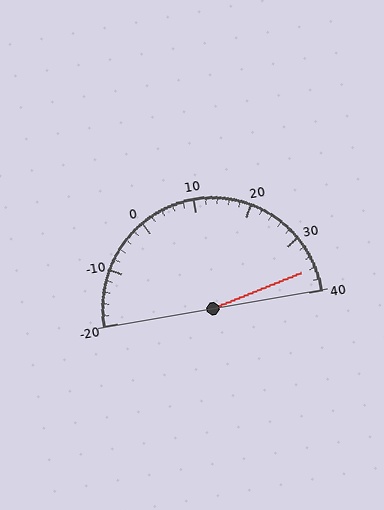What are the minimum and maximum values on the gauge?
The gauge ranges from -20 to 40.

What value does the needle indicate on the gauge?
The needle indicates approximately 36.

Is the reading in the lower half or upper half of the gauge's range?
The reading is in the upper half of the range (-20 to 40).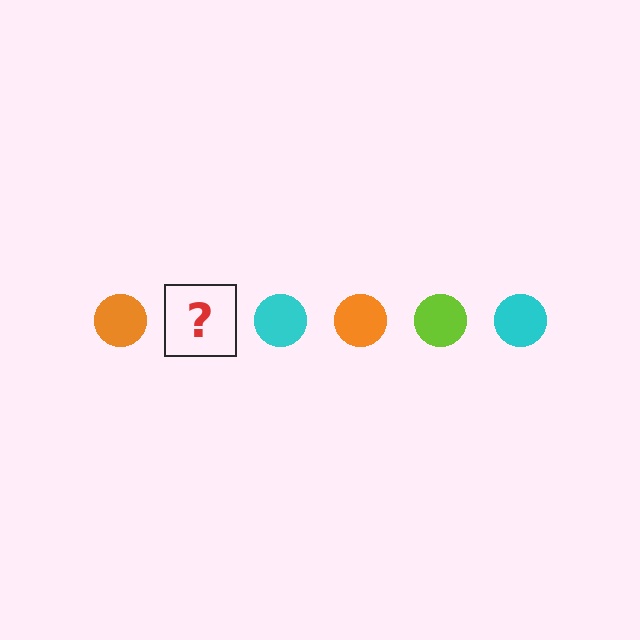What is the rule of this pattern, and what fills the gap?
The rule is that the pattern cycles through orange, lime, cyan circles. The gap should be filled with a lime circle.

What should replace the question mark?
The question mark should be replaced with a lime circle.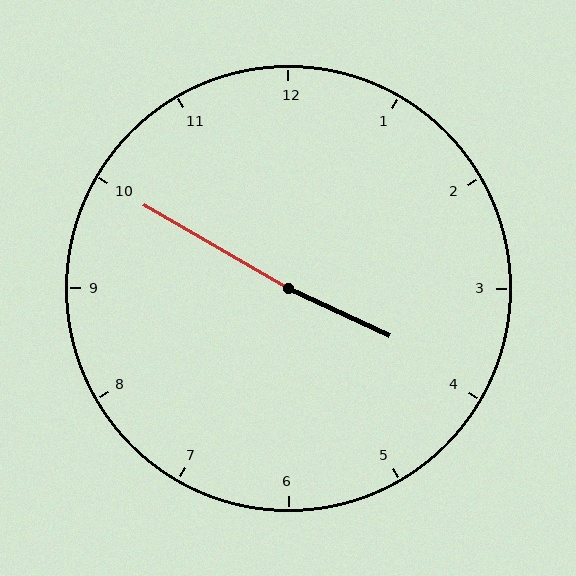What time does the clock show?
3:50.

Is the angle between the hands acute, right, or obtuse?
It is obtuse.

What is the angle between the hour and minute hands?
Approximately 175 degrees.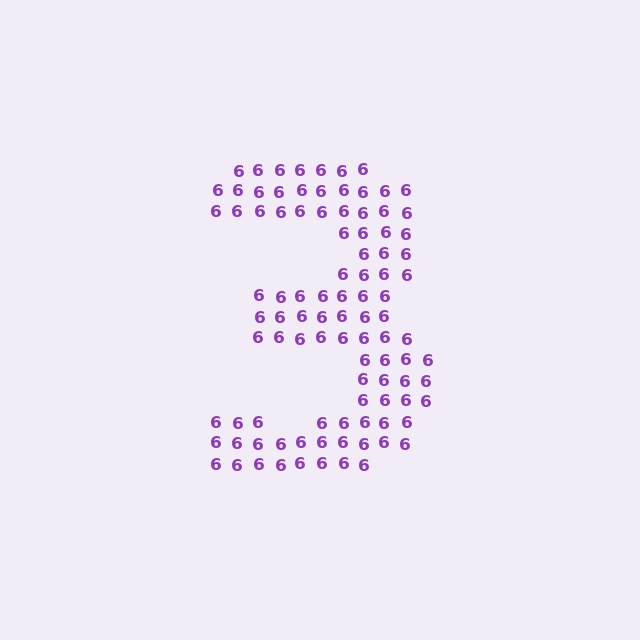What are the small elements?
The small elements are digit 6's.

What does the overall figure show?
The overall figure shows the digit 3.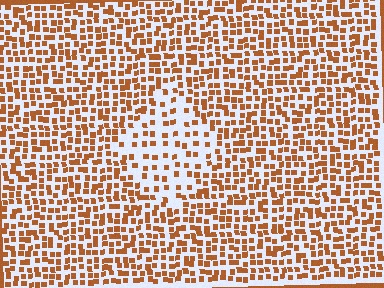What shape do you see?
I see a diamond.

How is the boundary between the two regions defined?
The boundary is defined by a change in element density (approximately 2.0x ratio). All elements are the same color, size, and shape.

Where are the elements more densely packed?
The elements are more densely packed outside the diamond boundary.